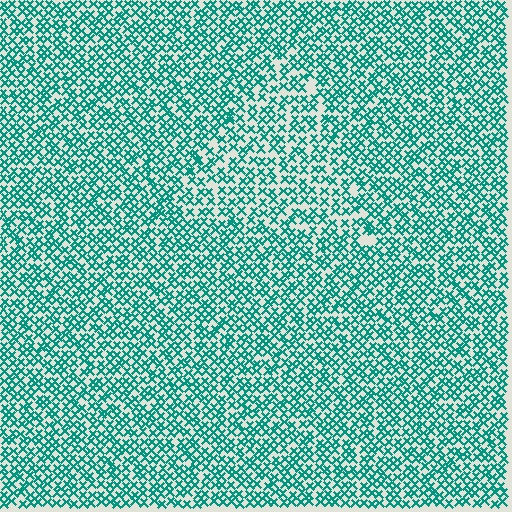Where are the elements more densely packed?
The elements are more densely packed outside the triangle boundary.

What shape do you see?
I see a triangle.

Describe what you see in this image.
The image contains small teal elements arranged at two different densities. A triangle-shaped region is visible where the elements are less densely packed than the surrounding area.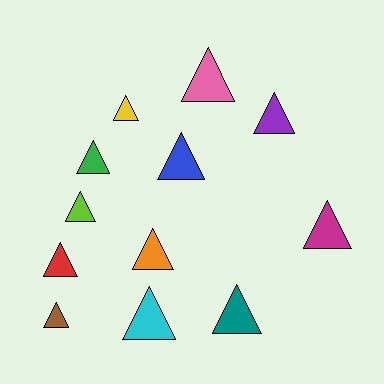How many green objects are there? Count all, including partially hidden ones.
There is 1 green object.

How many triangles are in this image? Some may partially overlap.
There are 12 triangles.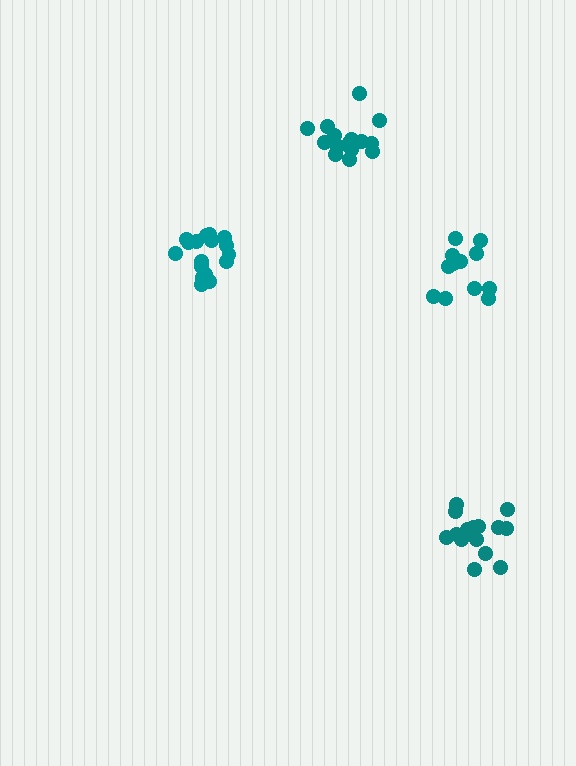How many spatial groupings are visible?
There are 4 spatial groupings.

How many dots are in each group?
Group 1: 15 dots, Group 2: 13 dots, Group 3: 17 dots, Group 4: 17 dots (62 total).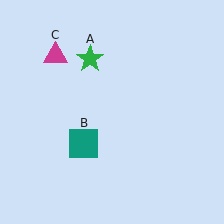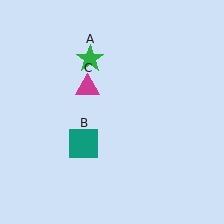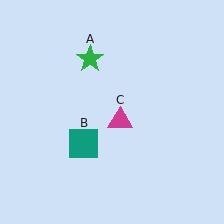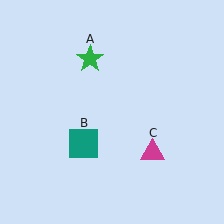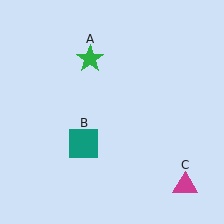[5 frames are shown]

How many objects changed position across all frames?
1 object changed position: magenta triangle (object C).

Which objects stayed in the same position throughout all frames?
Green star (object A) and teal square (object B) remained stationary.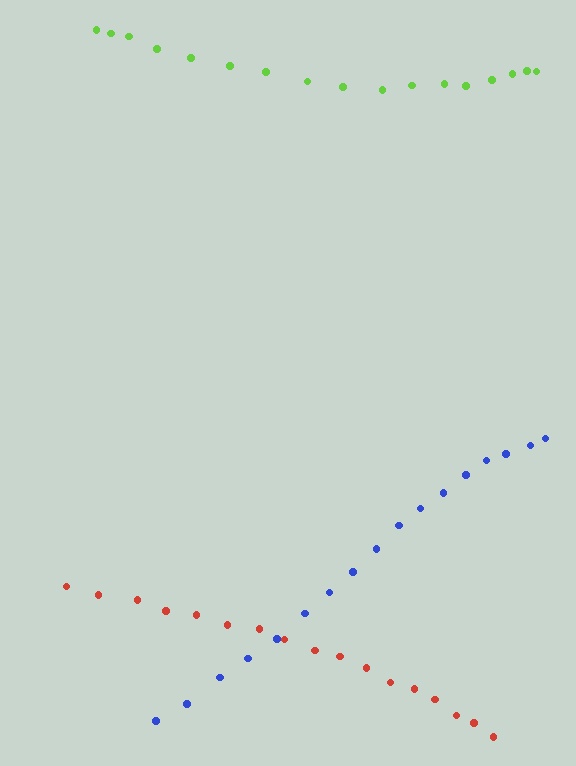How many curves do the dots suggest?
There are 3 distinct paths.